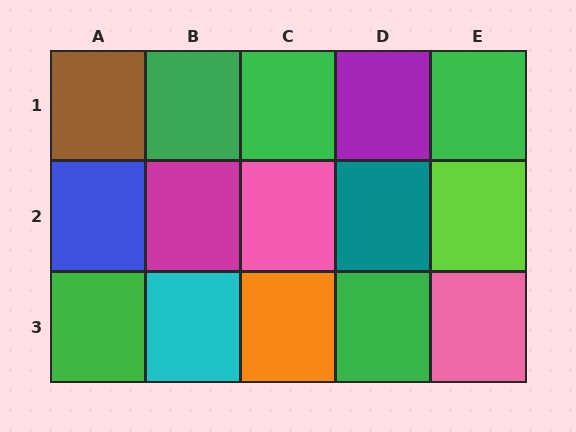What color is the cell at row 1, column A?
Brown.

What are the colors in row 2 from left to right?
Blue, magenta, pink, teal, lime.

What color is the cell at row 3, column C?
Orange.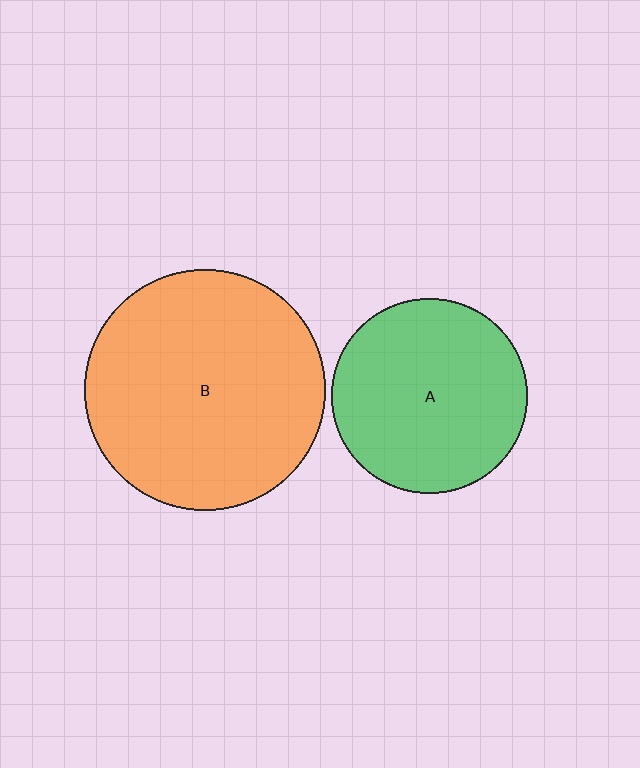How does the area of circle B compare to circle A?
Approximately 1.5 times.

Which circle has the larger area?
Circle B (orange).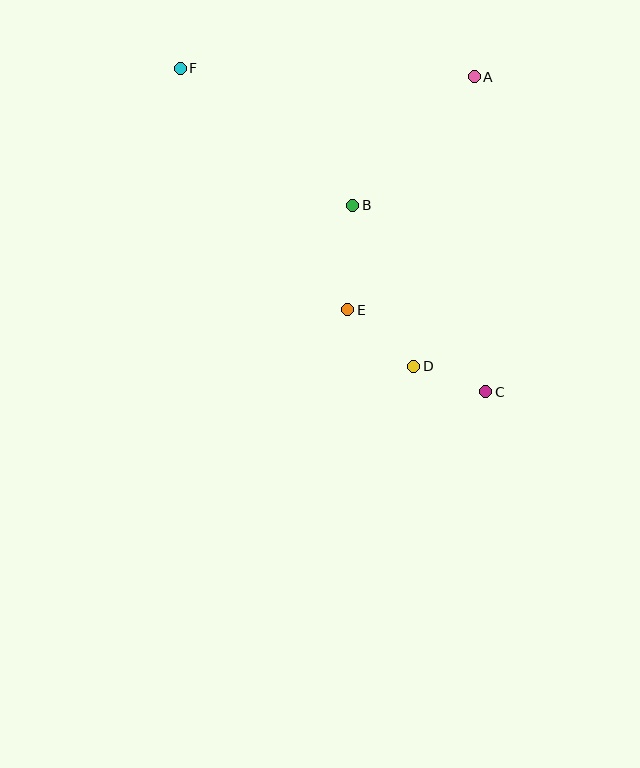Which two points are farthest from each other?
Points C and F are farthest from each other.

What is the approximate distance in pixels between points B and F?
The distance between B and F is approximately 220 pixels.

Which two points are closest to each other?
Points C and D are closest to each other.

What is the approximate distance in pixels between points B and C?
The distance between B and C is approximately 230 pixels.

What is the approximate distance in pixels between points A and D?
The distance between A and D is approximately 296 pixels.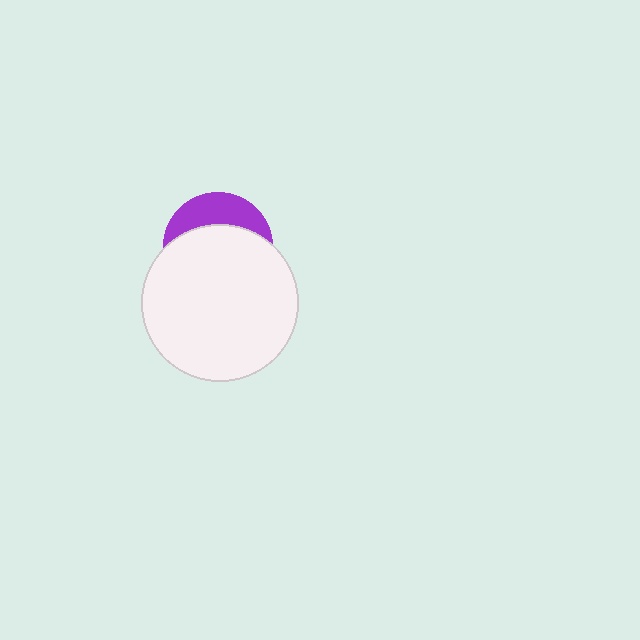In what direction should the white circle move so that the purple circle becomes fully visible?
The white circle should move down. That is the shortest direction to clear the overlap and leave the purple circle fully visible.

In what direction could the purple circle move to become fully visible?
The purple circle could move up. That would shift it out from behind the white circle entirely.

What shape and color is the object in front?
The object in front is a white circle.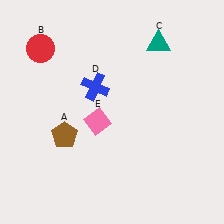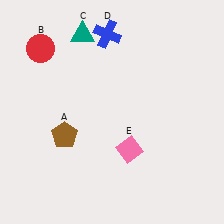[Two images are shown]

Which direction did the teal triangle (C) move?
The teal triangle (C) moved left.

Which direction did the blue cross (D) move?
The blue cross (D) moved up.